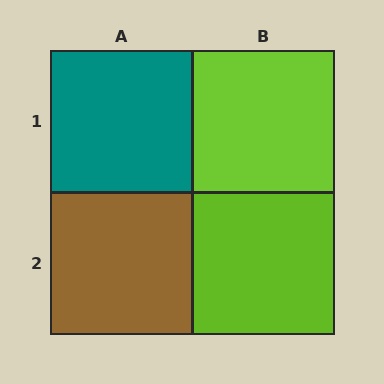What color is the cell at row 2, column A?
Brown.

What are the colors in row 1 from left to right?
Teal, lime.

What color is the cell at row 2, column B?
Lime.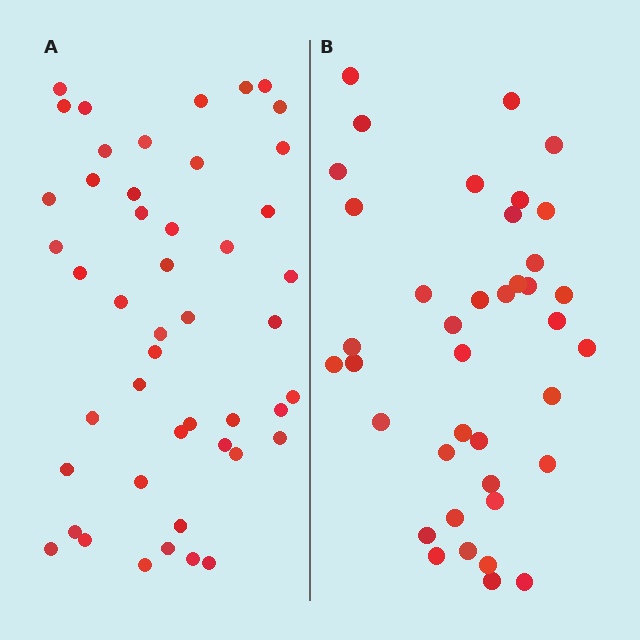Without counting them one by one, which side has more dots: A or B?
Region A (the left region) has more dots.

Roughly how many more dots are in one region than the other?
Region A has roughly 8 or so more dots than region B.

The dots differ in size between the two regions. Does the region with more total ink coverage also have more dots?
No. Region B has more total ink coverage because its dots are larger, but region A actually contains more individual dots. Total area can be misleading — the number of items is what matters here.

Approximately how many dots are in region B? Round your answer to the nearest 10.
About 40 dots. (The exact count is 39, which rounds to 40.)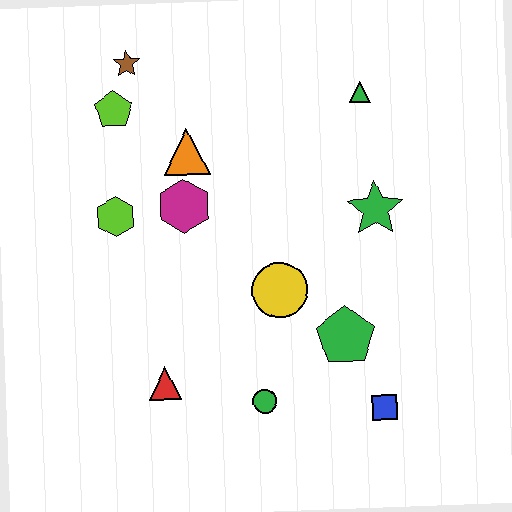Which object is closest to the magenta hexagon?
The orange triangle is closest to the magenta hexagon.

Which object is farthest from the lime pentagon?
The blue square is farthest from the lime pentagon.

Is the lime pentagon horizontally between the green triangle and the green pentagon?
No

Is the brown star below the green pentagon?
No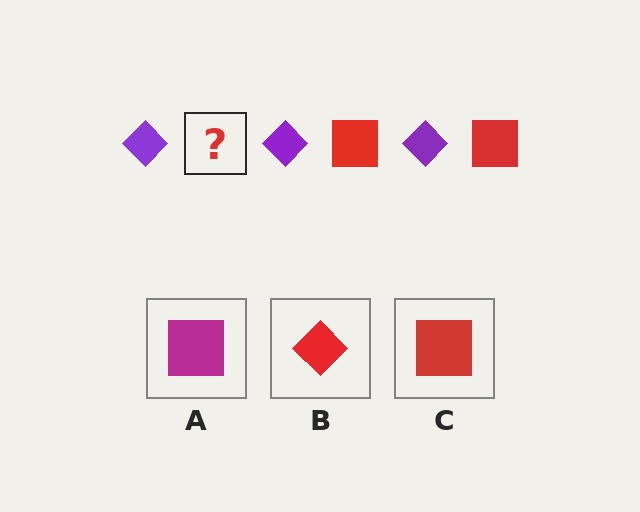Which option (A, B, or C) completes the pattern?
C.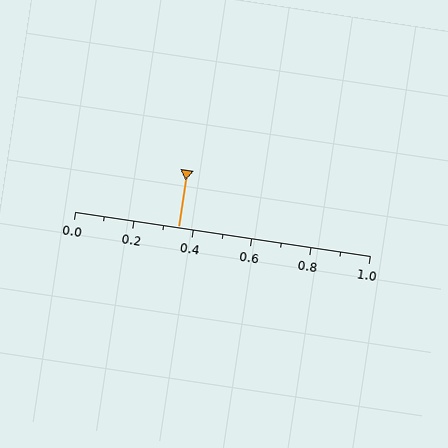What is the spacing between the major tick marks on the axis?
The major ticks are spaced 0.2 apart.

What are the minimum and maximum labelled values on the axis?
The axis runs from 0.0 to 1.0.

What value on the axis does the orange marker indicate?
The marker indicates approximately 0.35.